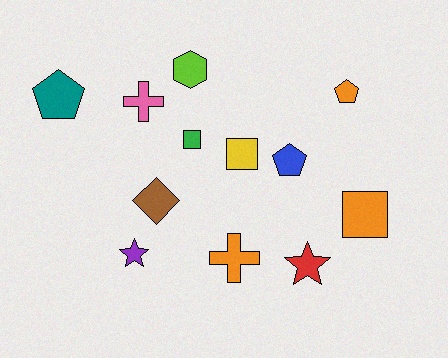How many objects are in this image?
There are 12 objects.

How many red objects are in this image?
There is 1 red object.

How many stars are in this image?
There are 2 stars.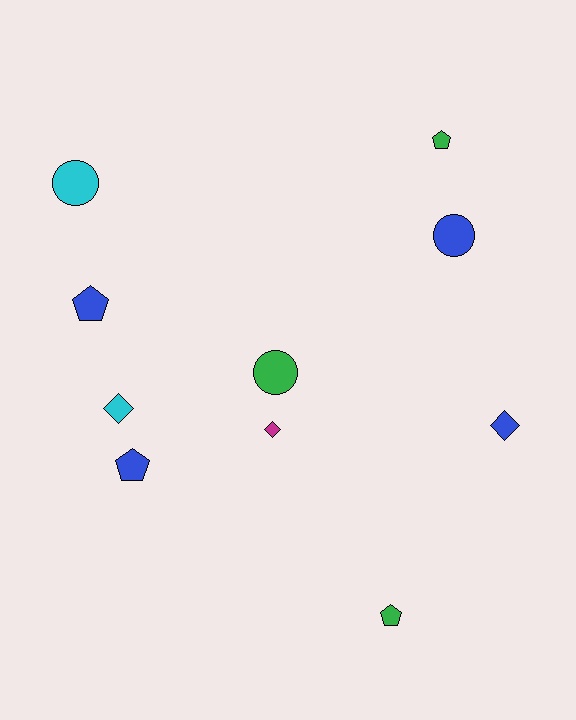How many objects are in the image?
There are 10 objects.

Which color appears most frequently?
Blue, with 4 objects.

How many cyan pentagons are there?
There are no cyan pentagons.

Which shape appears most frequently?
Pentagon, with 4 objects.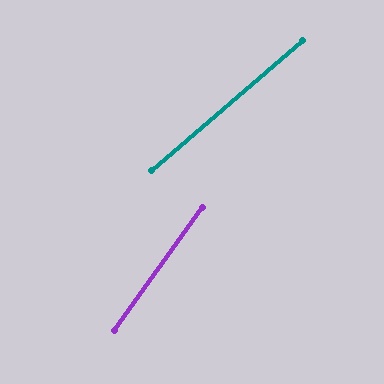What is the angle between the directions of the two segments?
Approximately 13 degrees.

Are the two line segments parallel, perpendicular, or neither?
Neither parallel nor perpendicular — they differ by about 13°.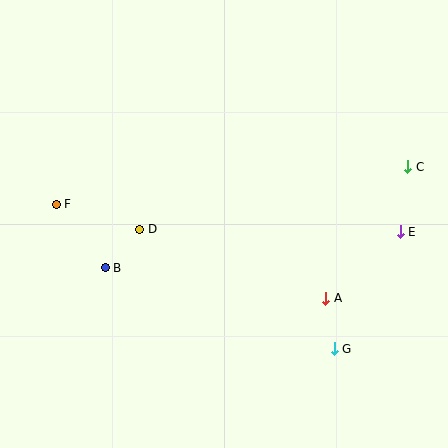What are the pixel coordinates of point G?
Point G is at (334, 349).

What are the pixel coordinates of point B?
Point B is at (105, 268).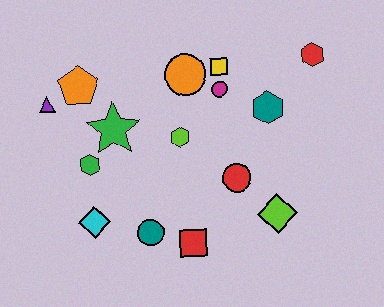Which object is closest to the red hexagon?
The teal hexagon is closest to the red hexagon.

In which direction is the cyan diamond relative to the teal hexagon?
The cyan diamond is to the left of the teal hexagon.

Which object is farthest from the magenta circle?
The cyan diamond is farthest from the magenta circle.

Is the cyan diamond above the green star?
No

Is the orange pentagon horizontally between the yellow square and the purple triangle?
Yes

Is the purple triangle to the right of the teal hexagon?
No